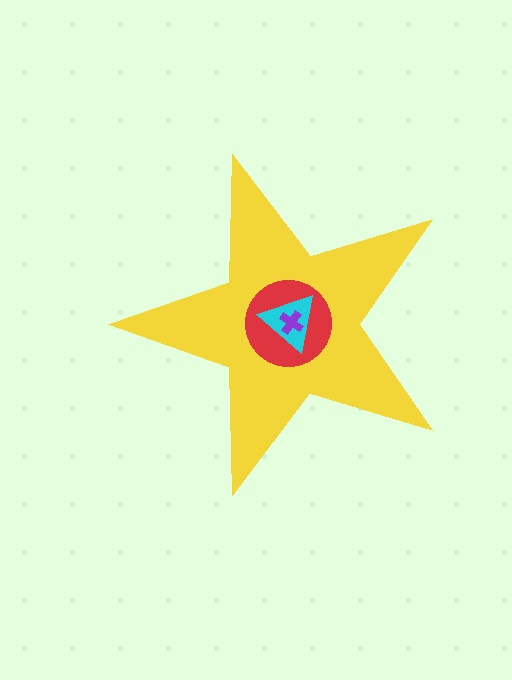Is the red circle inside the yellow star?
Yes.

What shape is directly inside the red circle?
The cyan triangle.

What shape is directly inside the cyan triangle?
The purple cross.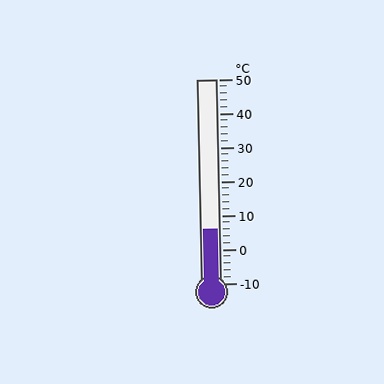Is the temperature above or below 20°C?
The temperature is below 20°C.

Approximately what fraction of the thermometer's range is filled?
The thermometer is filled to approximately 25% of its range.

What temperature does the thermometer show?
The thermometer shows approximately 6°C.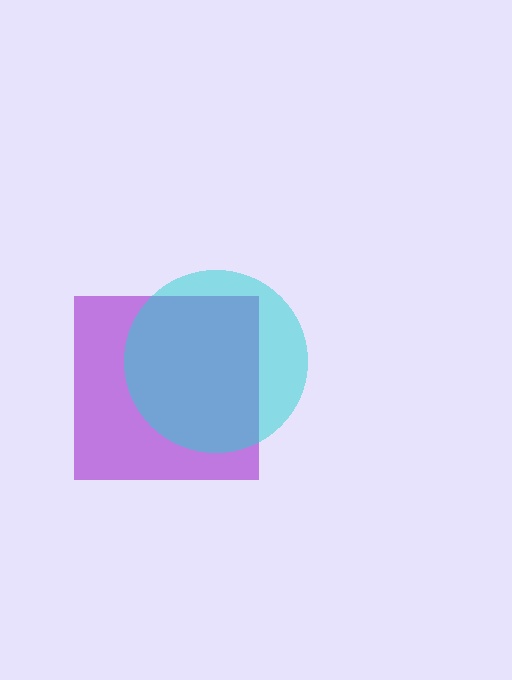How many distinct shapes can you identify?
There are 2 distinct shapes: a purple square, a cyan circle.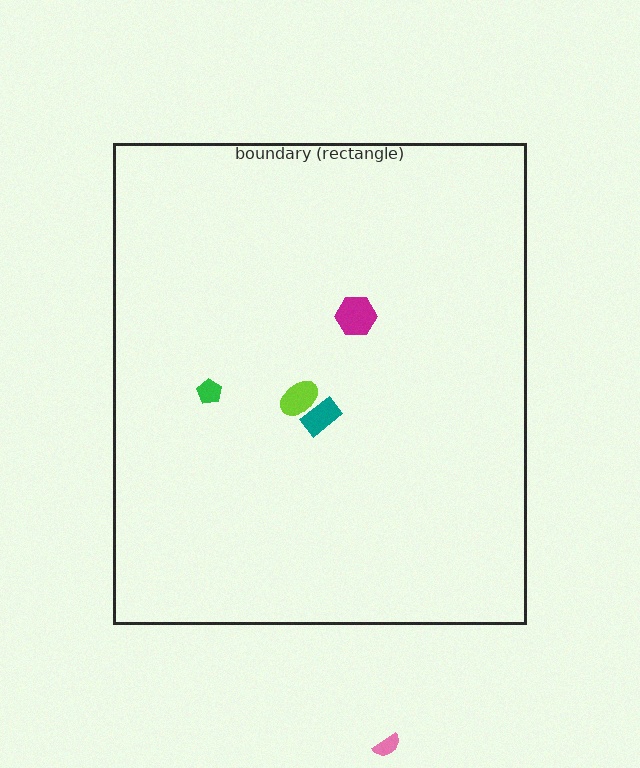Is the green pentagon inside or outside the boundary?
Inside.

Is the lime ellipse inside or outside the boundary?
Inside.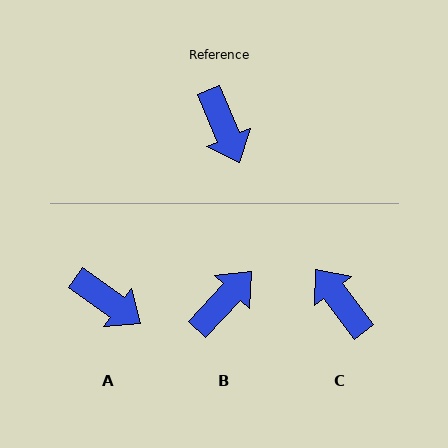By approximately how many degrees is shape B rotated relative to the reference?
Approximately 114 degrees counter-clockwise.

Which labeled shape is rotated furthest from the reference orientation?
C, about 165 degrees away.